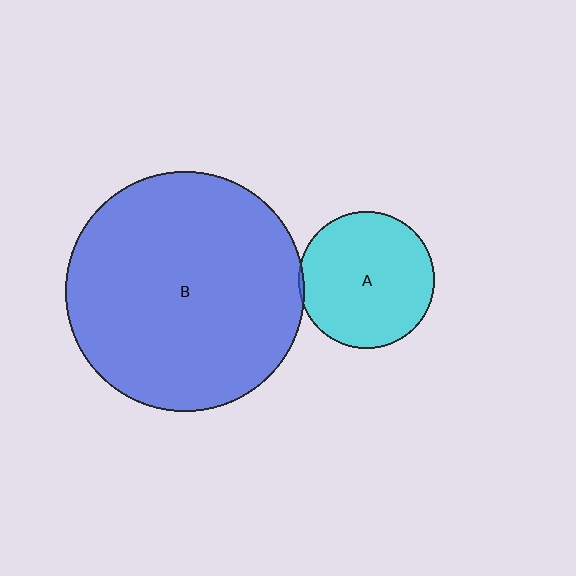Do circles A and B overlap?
Yes.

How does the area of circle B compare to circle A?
Approximately 3.1 times.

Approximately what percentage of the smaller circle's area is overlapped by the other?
Approximately 5%.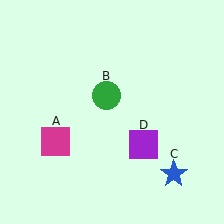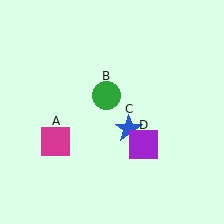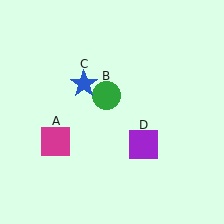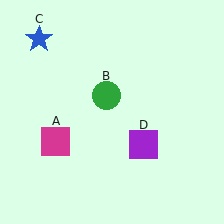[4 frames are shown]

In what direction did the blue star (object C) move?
The blue star (object C) moved up and to the left.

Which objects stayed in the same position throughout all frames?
Magenta square (object A) and green circle (object B) and purple square (object D) remained stationary.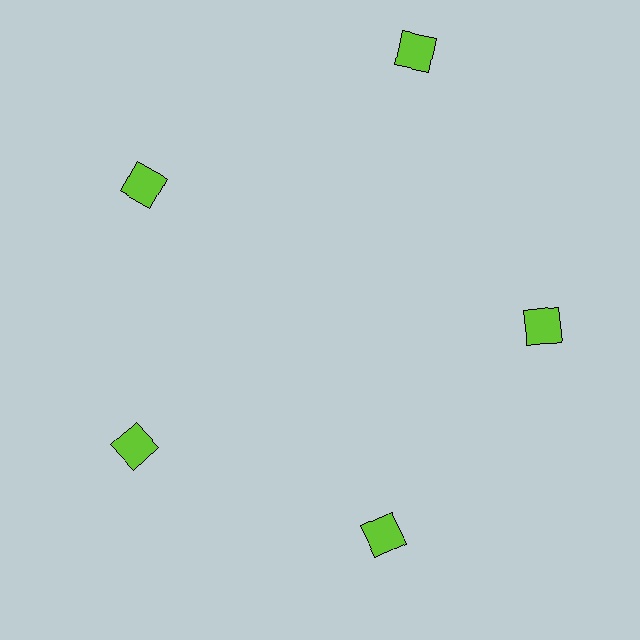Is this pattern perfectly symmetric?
No. The 5 lime squares are arranged in a ring, but one element near the 1 o'clock position is pushed outward from the center, breaking the 5-fold rotational symmetry.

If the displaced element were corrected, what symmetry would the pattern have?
It would have 5-fold rotational symmetry — the pattern would map onto itself every 72 degrees.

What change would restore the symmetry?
The symmetry would be restored by moving it inward, back onto the ring so that all 5 squares sit at equal angles and equal distance from the center.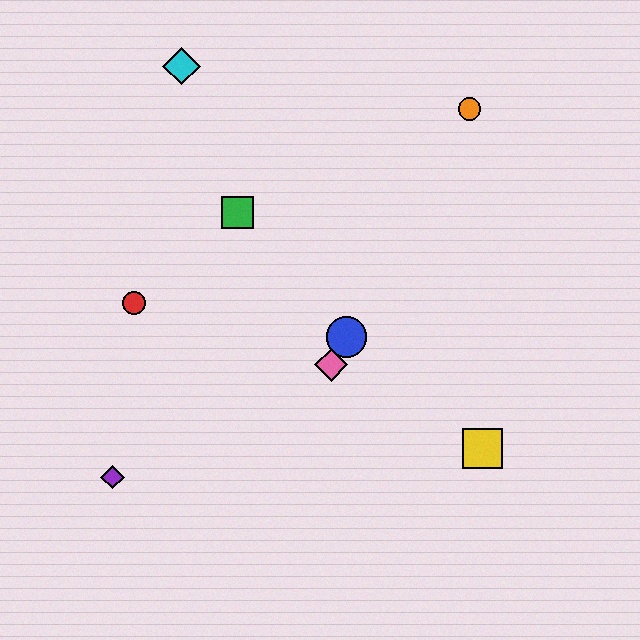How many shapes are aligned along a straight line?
3 shapes (the blue circle, the orange circle, the pink diamond) are aligned along a straight line.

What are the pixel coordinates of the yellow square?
The yellow square is at (482, 448).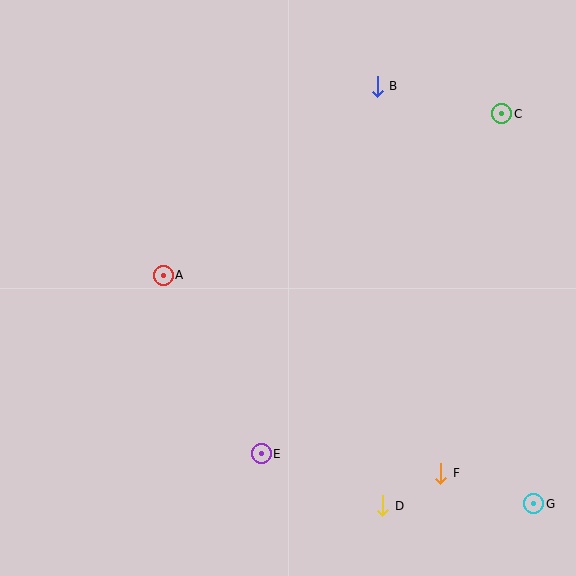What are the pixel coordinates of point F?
Point F is at (441, 473).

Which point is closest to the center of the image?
Point A at (163, 275) is closest to the center.